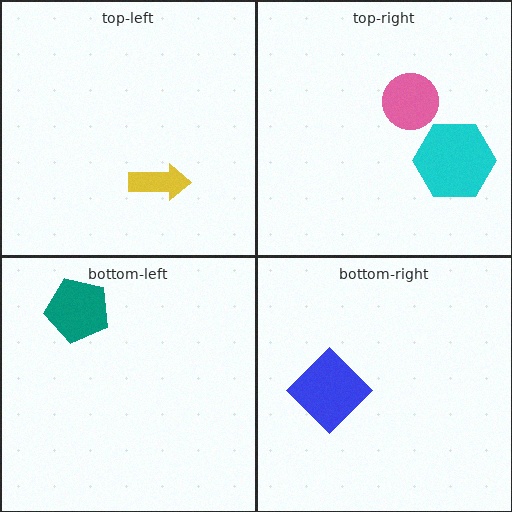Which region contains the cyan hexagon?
The top-right region.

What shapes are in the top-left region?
The yellow arrow.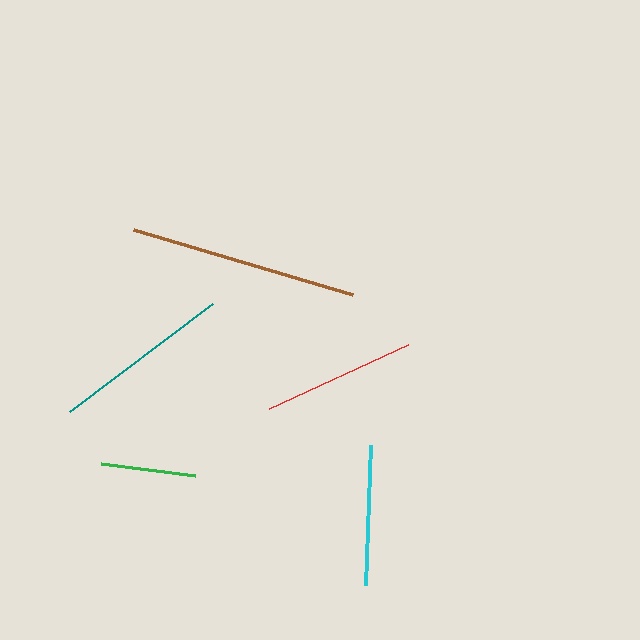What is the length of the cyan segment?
The cyan segment is approximately 140 pixels long.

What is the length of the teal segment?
The teal segment is approximately 179 pixels long.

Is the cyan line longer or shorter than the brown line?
The brown line is longer than the cyan line.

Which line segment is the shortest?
The green line is the shortest at approximately 95 pixels.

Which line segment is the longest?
The brown line is the longest at approximately 229 pixels.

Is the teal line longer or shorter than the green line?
The teal line is longer than the green line.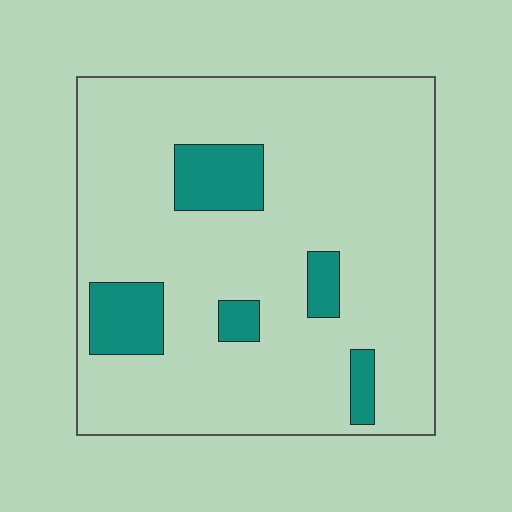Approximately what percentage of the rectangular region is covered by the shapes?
Approximately 15%.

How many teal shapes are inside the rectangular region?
5.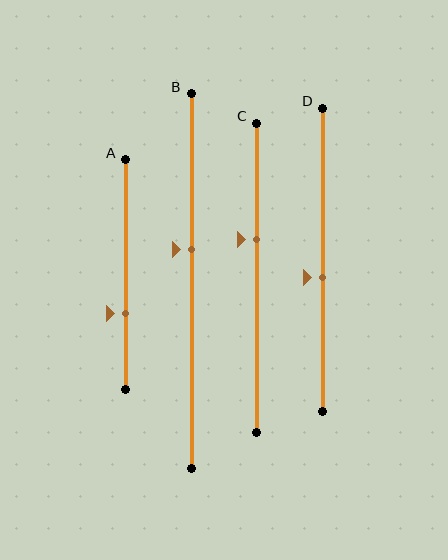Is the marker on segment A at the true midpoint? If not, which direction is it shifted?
No, the marker on segment A is shifted downward by about 17% of the segment length.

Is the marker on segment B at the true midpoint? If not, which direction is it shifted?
No, the marker on segment B is shifted upward by about 8% of the segment length.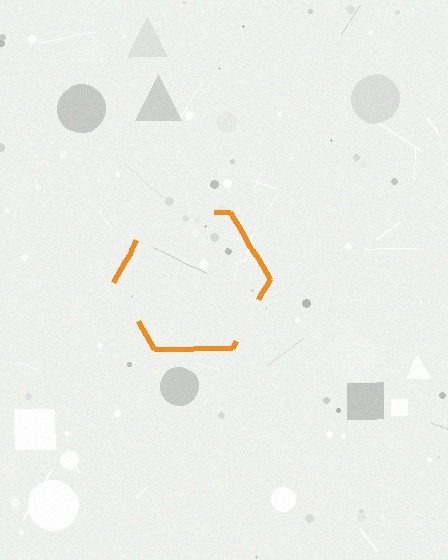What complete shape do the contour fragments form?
The contour fragments form a hexagon.